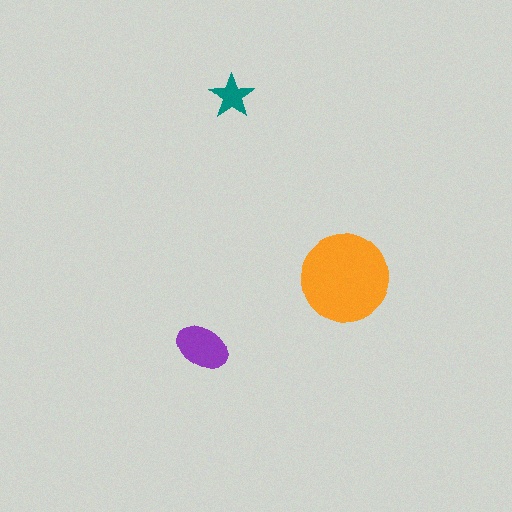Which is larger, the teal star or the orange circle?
The orange circle.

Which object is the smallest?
The teal star.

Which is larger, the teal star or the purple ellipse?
The purple ellipse.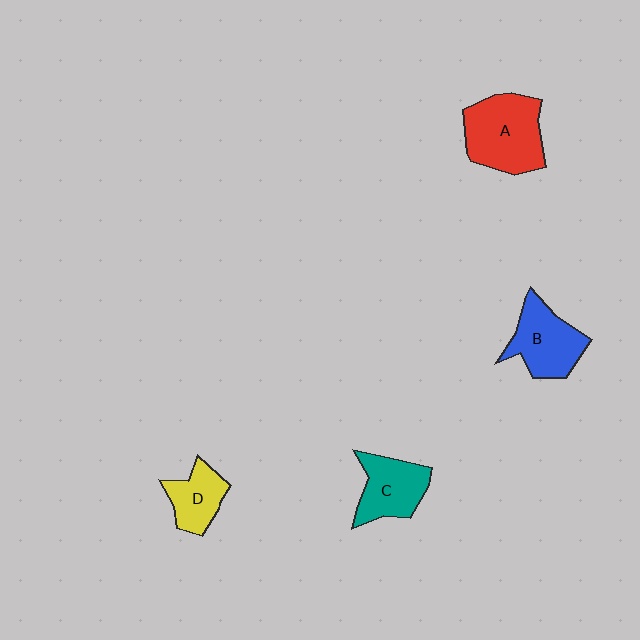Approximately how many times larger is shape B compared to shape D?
Approximately 1.5 times.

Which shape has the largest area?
Shape A (red).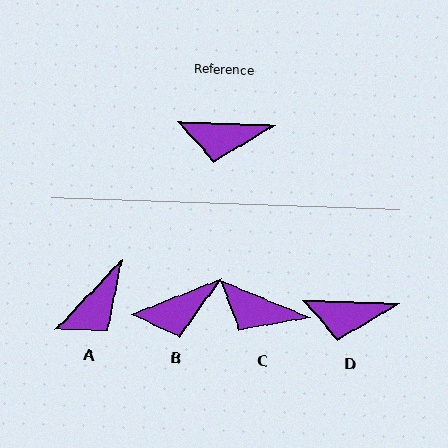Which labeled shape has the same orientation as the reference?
D.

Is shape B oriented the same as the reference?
No, it is off by about 23 degrees.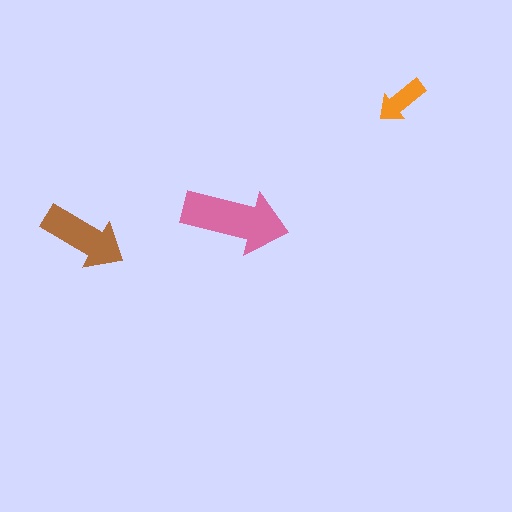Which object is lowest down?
The brown arrow is bottommost.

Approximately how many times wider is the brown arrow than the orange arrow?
About 1.5 times wider.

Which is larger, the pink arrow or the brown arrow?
The pink one.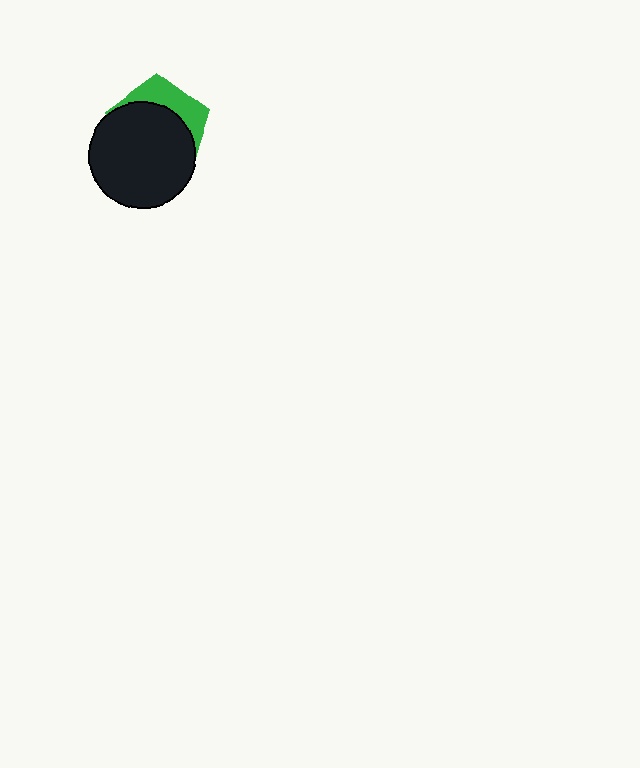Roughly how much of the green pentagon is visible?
A small part of it is visible (roughly 31%).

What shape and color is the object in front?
The object in front is a black circle.